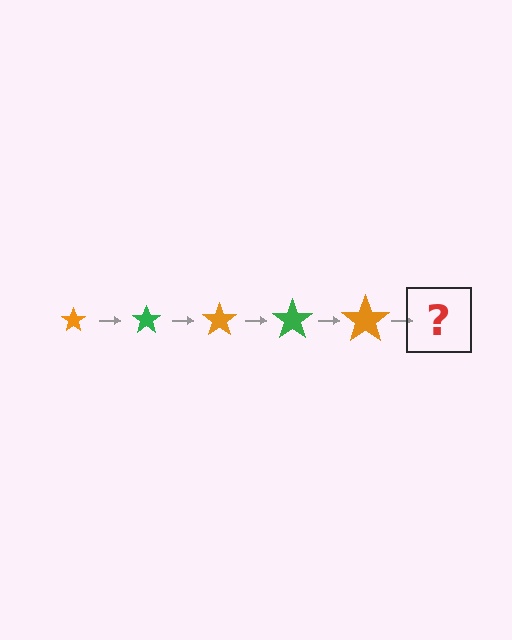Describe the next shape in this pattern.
It should be a green star, larger than the previous one.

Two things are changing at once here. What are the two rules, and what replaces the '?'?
The two rules are that the star grows larger each step and the color cycles through orange and green. The '?' should be a green star, larger than the previous one.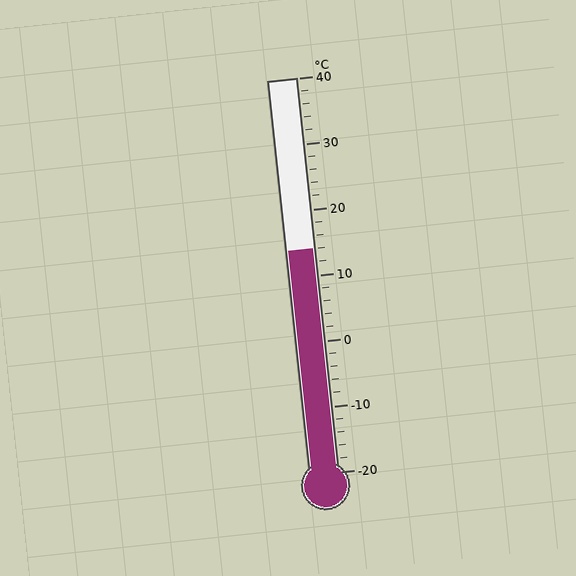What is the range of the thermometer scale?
The thermometer scale ranges from -20°C to 40°C.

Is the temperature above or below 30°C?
The temperature is below 30°C.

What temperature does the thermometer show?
The thermometer shows approximately 14°C.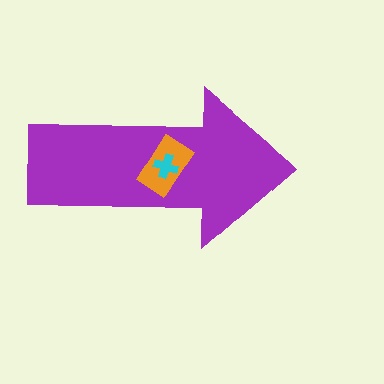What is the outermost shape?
The purple arrow.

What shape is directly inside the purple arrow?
The orange rectangle.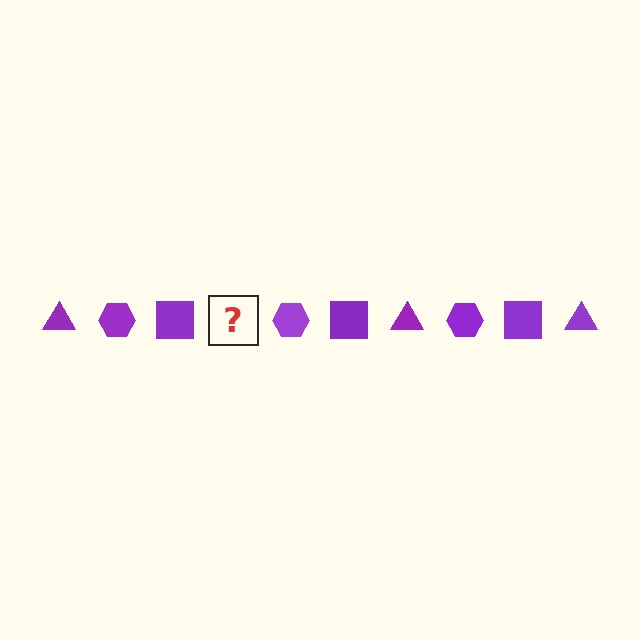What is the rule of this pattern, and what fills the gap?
The rule is that the pattern cycles through triangle, hexagon, square shapes in purple. The gap should be filled with a purple triangle.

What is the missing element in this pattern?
The missing element is a purple triangle.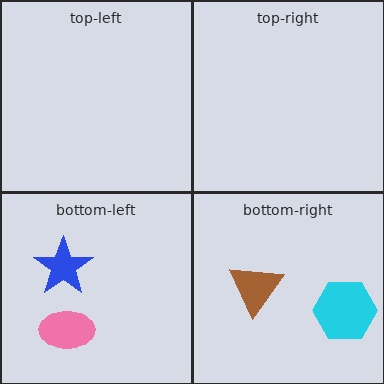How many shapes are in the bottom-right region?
2.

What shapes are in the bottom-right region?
The brown triangle, the cyan hexagon.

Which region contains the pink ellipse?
The bottom-left region.